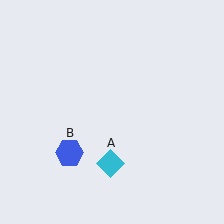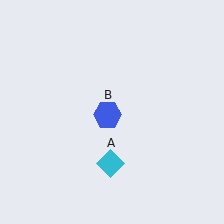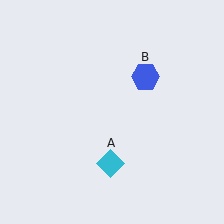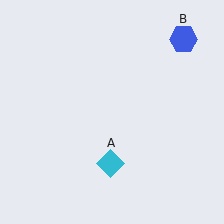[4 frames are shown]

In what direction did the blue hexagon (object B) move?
The blue hexagon (object B) moved up and to the right.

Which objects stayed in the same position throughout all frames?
Cyan diamond (object A) remained stationary.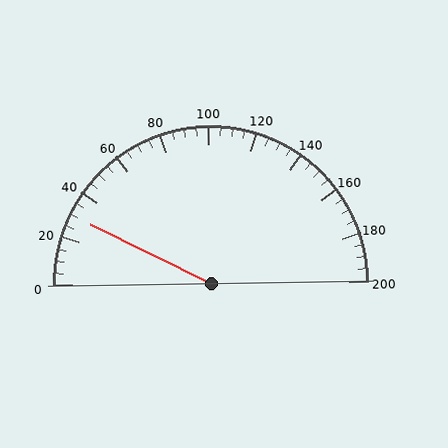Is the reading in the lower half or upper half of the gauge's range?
The reading is in the lower half of the range (0 to 200).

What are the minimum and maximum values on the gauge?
The gauge ranges from 0 to 200.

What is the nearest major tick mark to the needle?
The nearest major tick mark is 40.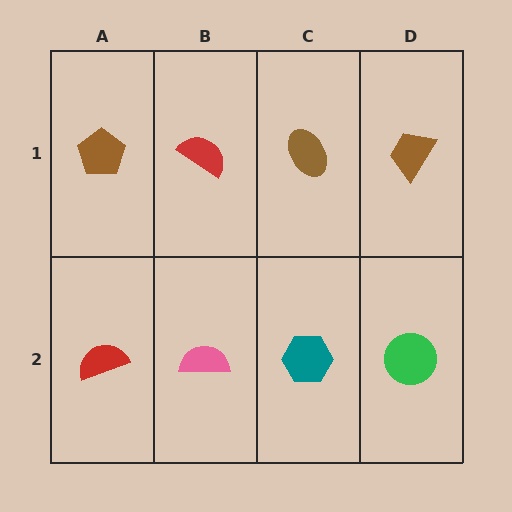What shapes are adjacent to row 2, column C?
A brown ellipse (row 1, column C), a pink semicircle (row 2, column B), a green circle (row 2, column D).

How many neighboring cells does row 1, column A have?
2.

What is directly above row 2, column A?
A brown pentagon.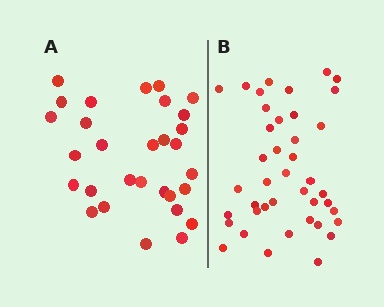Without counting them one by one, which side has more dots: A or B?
Region B (the right region) has more dots.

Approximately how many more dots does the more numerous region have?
Region B has roughly 12 or so more dots than region A.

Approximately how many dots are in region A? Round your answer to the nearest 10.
About 30 dots.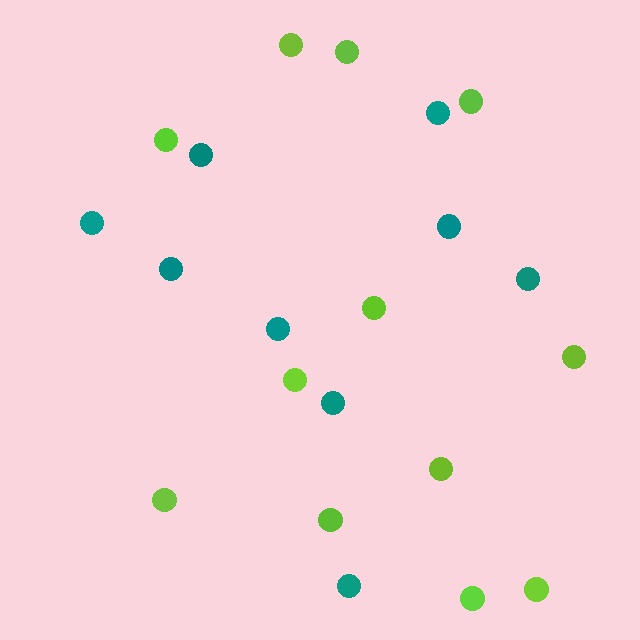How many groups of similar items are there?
There are 2 groups: one group of lime circles (12) and one group of teal circles (9).